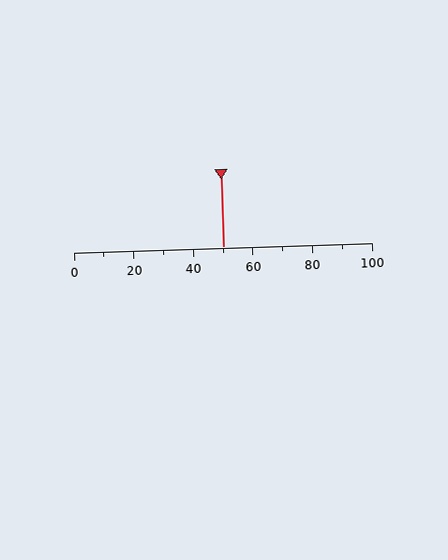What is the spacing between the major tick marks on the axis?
The major ticks are spaced 20 apart.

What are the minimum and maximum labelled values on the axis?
The axis runs from 0 to 100.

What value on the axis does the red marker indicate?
The marker indicates approximately 50.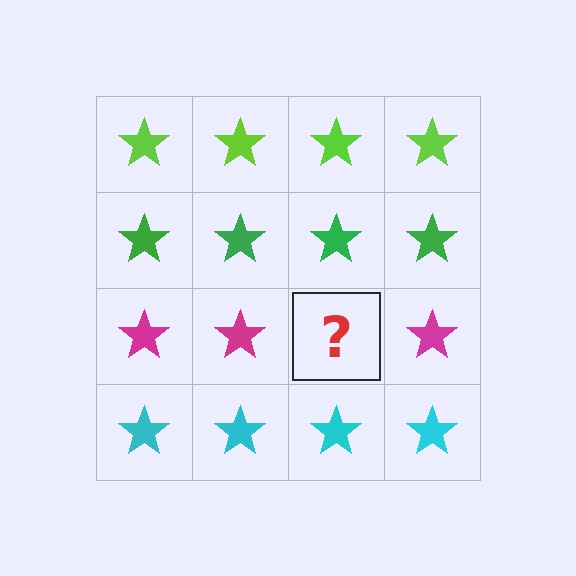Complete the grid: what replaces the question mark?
The question mark should be replaced with a magenta star.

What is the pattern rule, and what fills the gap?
The rule is that each row has a consistent color. The gap should be filled with a magenta star.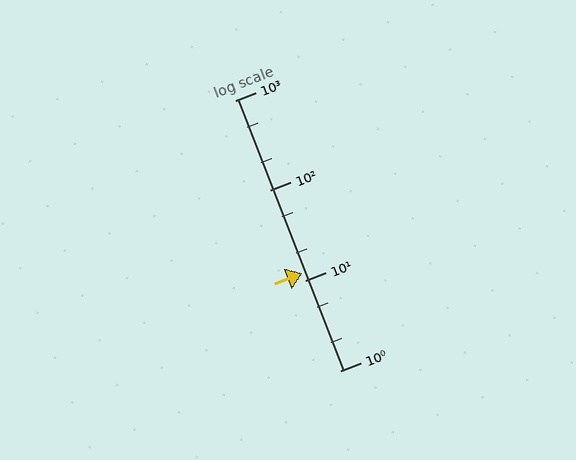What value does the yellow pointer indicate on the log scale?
The pointer indicates approximately 12.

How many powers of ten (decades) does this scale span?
The scale spans 3 decades, from 1 to 1000.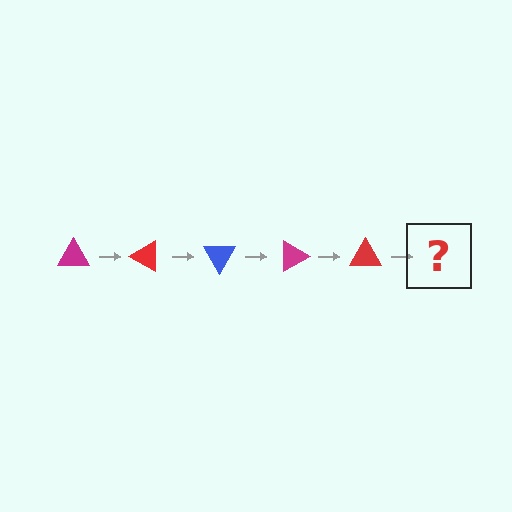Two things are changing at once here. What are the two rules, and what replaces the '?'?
The two rules are that it rotates 30 degrees each step and the color cycles through magenta, red, and blue. The '?' should be a blue triangle, rotated 150 degrees from the start.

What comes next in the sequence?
The next element should be a blue triangle, rotated 150 degrees from the start.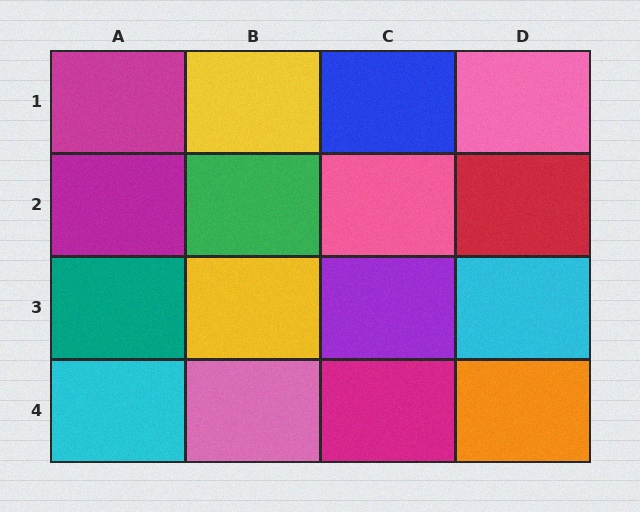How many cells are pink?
3 cells are pink.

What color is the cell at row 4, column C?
Magenta.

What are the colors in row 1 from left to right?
Magenta, yellow, blue, pink.